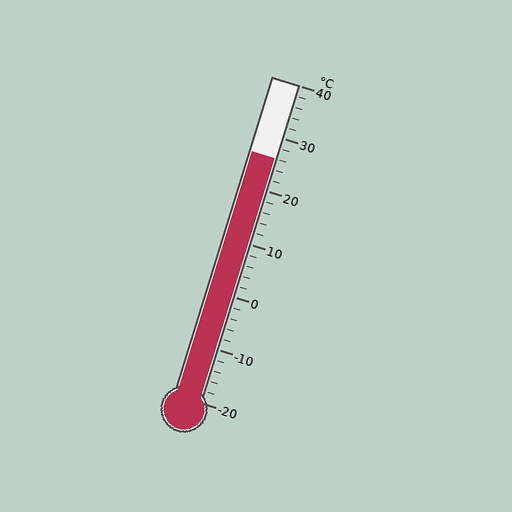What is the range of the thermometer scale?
The thermometer scale ranges from -20°C to 40°C.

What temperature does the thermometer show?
The thermometer shows approximately 26°C.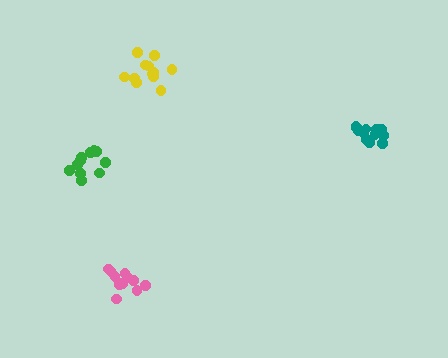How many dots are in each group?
Group 1: 13 dots, Group 2: 12 dots, Group 3: 11 dots, Group 4: 12 dots (48 total).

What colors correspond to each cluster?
The clusters are colored: teal, green, pink, yellow.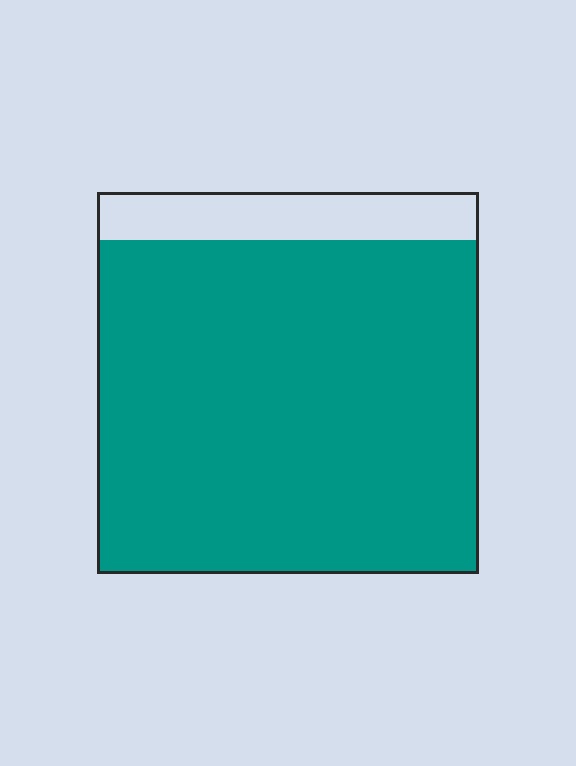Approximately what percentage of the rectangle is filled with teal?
Approximately 85%.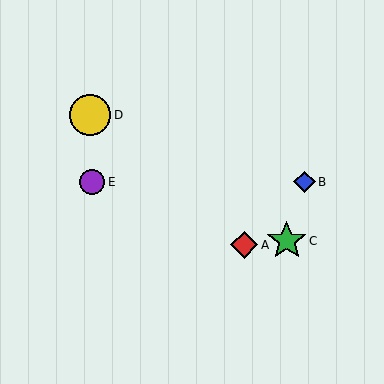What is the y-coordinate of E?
Object E is at y≈182.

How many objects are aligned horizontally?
2 objects (B, E) are aligned horizontally.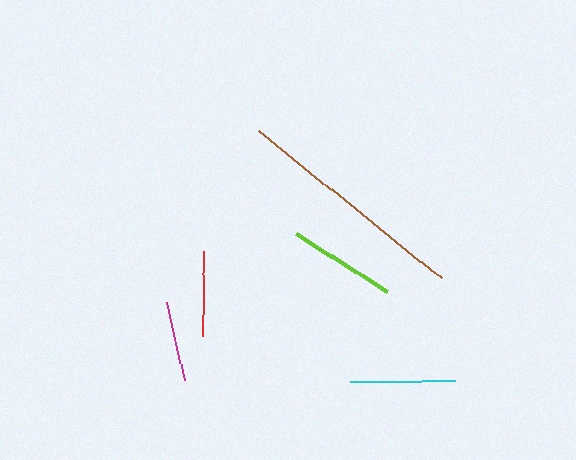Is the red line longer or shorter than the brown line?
The brown line is longer than the red line.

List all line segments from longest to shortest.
From longest to shortest: brown, lime, cyan, red, magenta.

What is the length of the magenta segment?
The magenta segment is approximately 80 pixels long.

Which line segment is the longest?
The brown line is the longest at approximately 235 pixels.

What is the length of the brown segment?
The brown segment is approximately 235 pixels long.